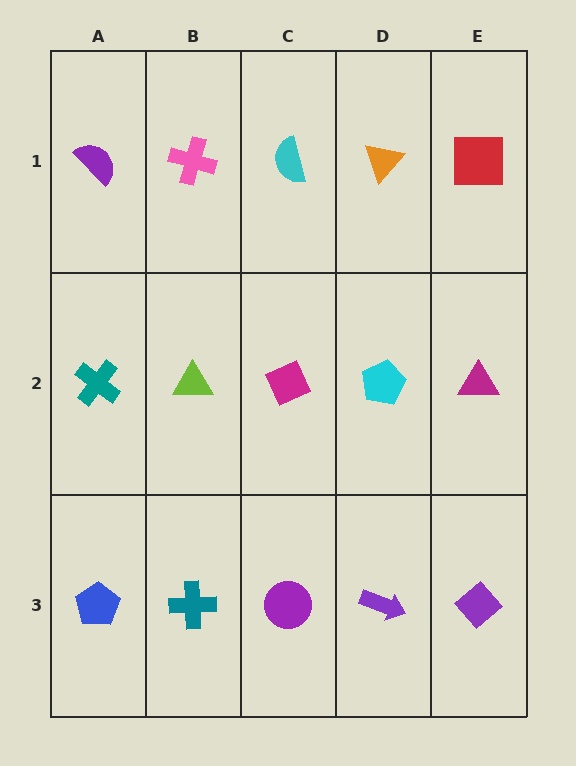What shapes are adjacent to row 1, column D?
A cyan pentagon (row 2, column D), a cyan semicircle (row 1, column C), a red square (row 1, column E).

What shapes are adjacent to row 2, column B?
A pink cross (row 1, column B), a teal cross (row 3, column B), a teal cross (row 2, column A), a magenta diamond (row 2, column C).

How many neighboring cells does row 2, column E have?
3.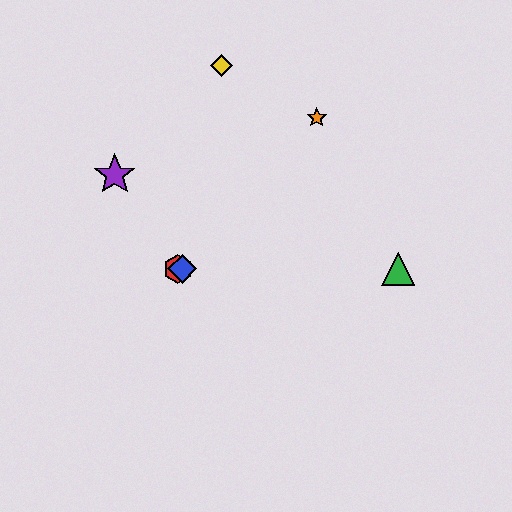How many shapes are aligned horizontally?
3 shapes (the red hexagon, the blue diamond, the green triangle) are aligned horizontally.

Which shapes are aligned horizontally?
The red hexagon, the blue diamond, the green triangle are aligned horizontally.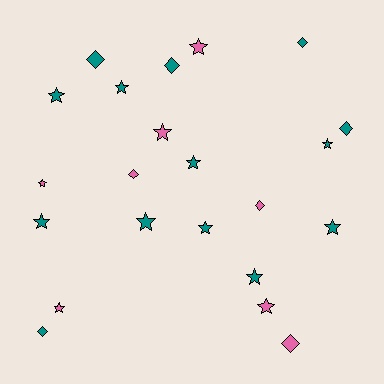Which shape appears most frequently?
Star, with 14 objects.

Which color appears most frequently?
Teal, with 14 objects.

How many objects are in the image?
There are 22 objects.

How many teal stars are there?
There are 9 teal stars.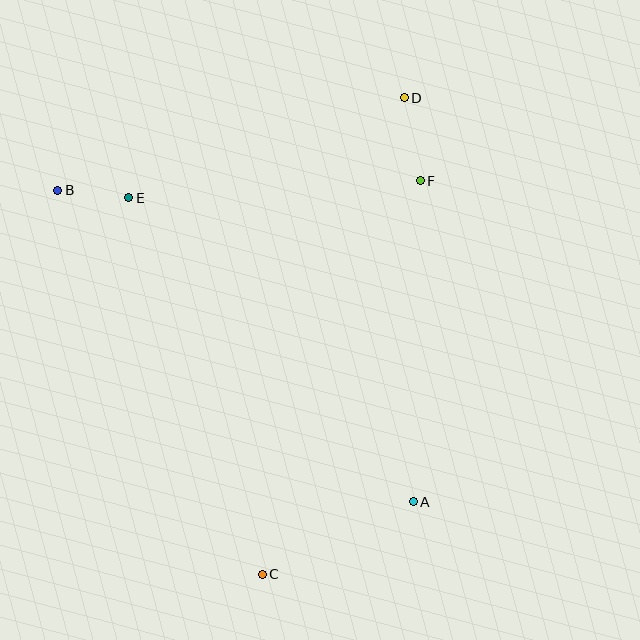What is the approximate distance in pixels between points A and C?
The distance between A and C is approximately 167 pixels.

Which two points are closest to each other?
Points B and E are closest to each other.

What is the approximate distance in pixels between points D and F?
The distance between D and F is approximately 85 pixels.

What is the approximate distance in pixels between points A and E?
The distance between A and E is approximately 416 pixels.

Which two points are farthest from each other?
Points C and D are farthest from each other.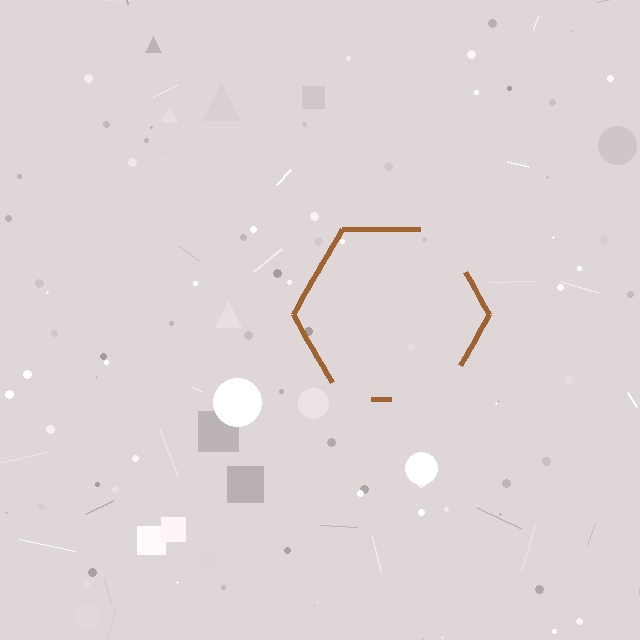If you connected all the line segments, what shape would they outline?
They would outline a hexagon.